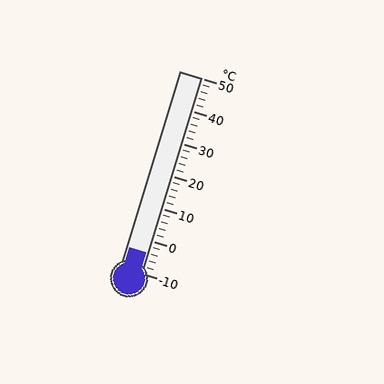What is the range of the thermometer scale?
The thermometer scale ranges from -10°C to 50°C.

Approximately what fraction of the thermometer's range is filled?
The thermometer is filled to approximately 10% of its range.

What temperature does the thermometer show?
The thermometer shows approximately -4°C.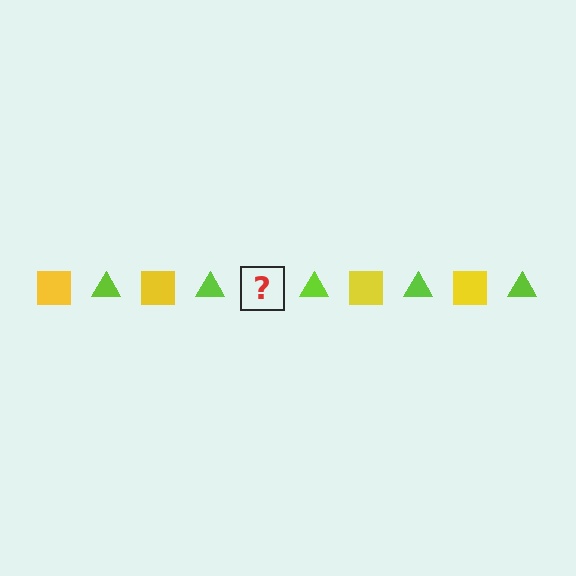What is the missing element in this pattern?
The missing element is a yellow square.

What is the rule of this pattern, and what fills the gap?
The rule is that the pattern alternates between yellow square and lime triangle. The gap should be filled with a yellow square.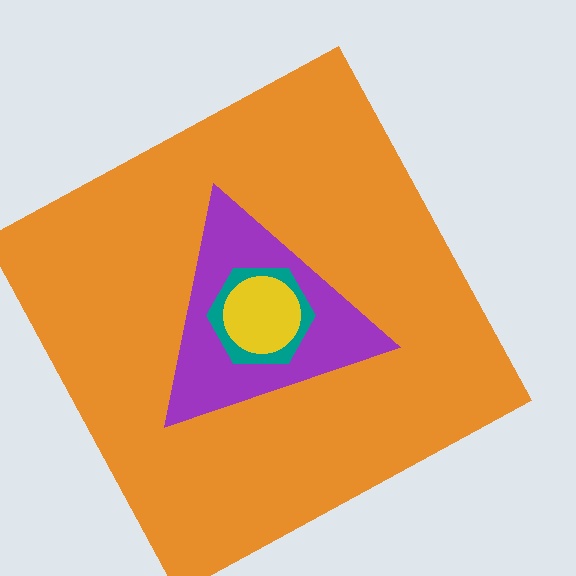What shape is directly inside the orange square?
The purple triangle.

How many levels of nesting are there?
4.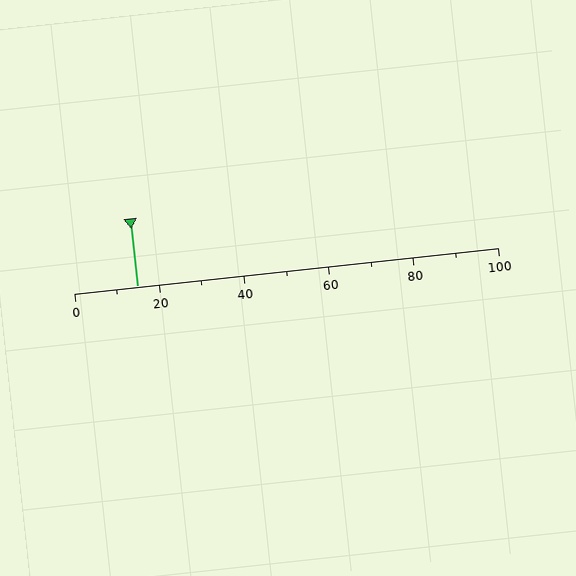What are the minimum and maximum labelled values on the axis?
The axis runs from 0 to 100.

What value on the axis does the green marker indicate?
The marker indicates approximately 15.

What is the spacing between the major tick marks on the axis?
The major ticks are spaced 20 apart.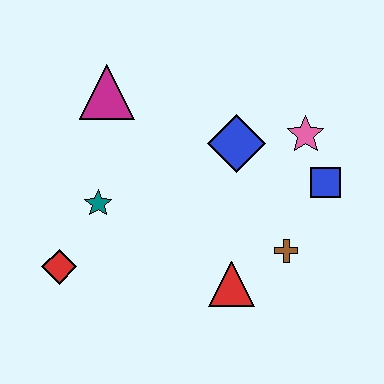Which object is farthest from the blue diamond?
The red diamond is farthest from the blue diamond.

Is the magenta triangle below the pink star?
No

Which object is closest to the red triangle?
The brown cross is closest to the red triangle.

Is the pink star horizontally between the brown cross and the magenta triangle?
No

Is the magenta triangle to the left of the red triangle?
Yes